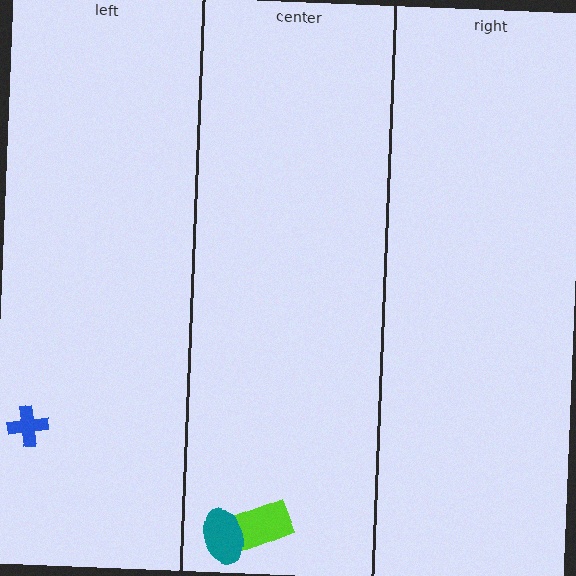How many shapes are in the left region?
1.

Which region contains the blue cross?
The left region.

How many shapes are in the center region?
2.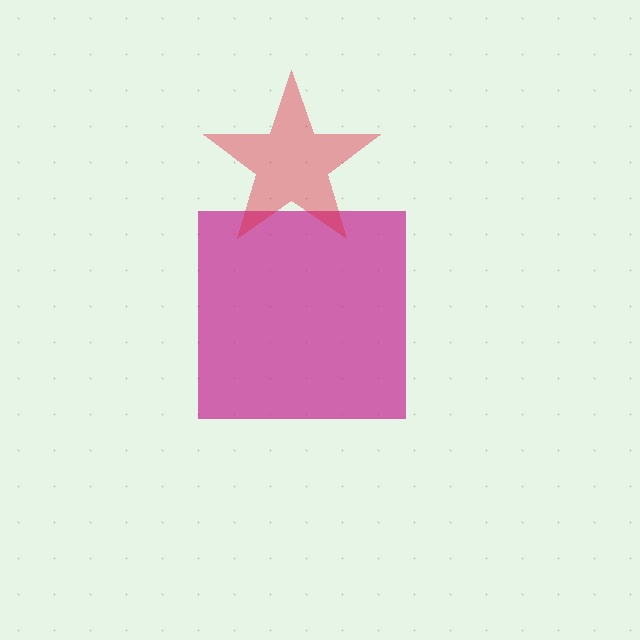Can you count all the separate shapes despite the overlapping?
Yes, there are 2 separate shapes.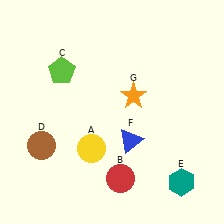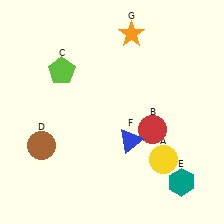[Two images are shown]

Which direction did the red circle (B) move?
The red circle (B) moved up.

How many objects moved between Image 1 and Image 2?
3 objects moved between the two images.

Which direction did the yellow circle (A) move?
The yellow circle (A) moved right.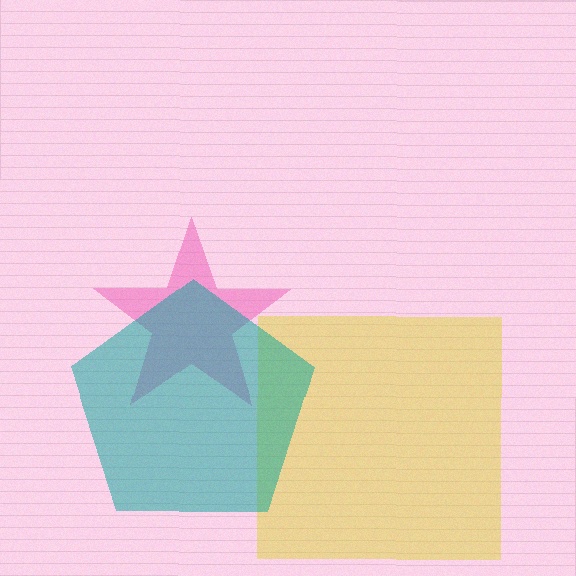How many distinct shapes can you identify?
There are 3 distinct shapes: a pink star, a yellow square, a teal pentagon.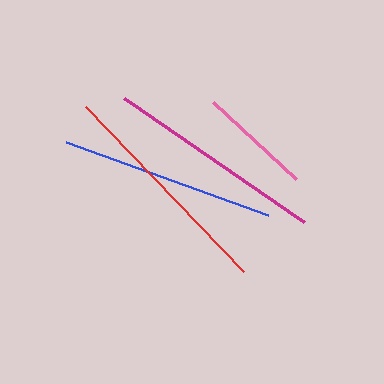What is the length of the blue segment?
The blue segment is approximately 215 pixels long.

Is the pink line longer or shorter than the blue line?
The blue line is longer than the pink line.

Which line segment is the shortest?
The pink line is the shortest at approximately 113 pixels.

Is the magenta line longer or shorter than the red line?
The red line is longer than the magenta line.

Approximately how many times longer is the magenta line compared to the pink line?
The magenta line is approximately 1.9 times the length of the pink line.